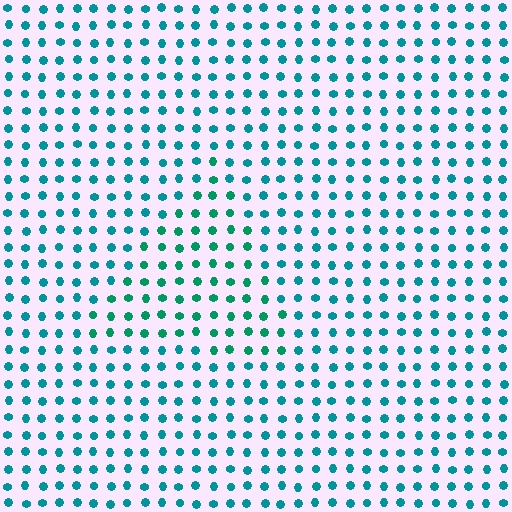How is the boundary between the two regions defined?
The boundary is defined purely by a slight shift in hue (about 25 degrees). Spacing, size, and orientation are identical on both sides.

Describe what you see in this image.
The image is filled with small teal elements in a uniform arrangement. A triangle-shaped region is visible where the elements are tinted to a slightly different hue, forming a subtle color boundary.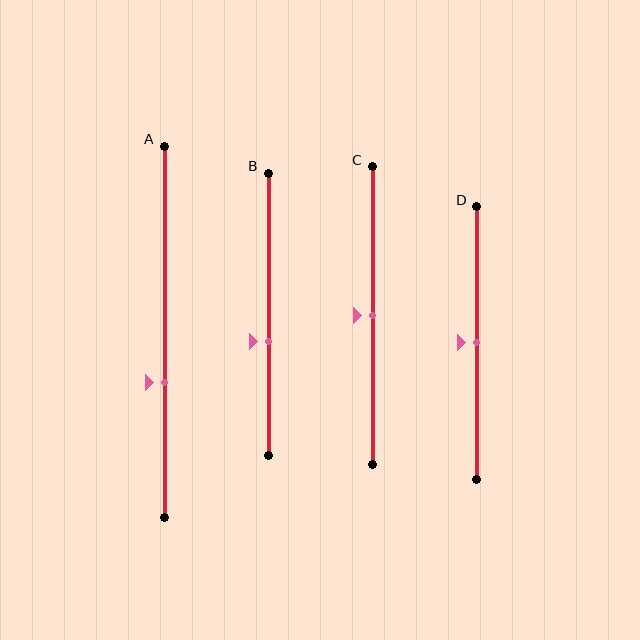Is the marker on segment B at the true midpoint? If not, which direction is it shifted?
No, the marker on segment B is shifted downward by about 10% of the segment length.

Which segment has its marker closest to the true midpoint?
Segment C has its marker closest to the true midpoint.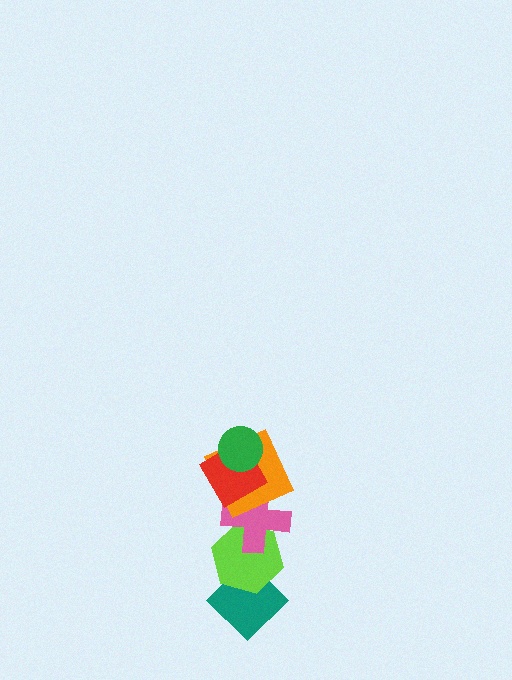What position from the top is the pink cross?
The pink cross is 4th from the top.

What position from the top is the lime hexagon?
The lime hexagon is 5th from the top.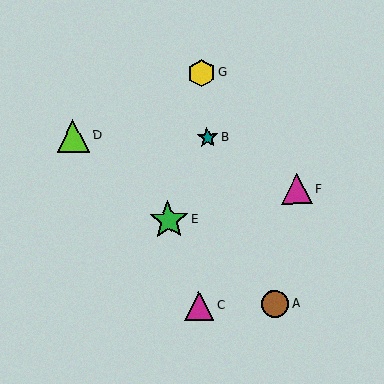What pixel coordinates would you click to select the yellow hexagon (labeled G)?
Click at (201, 73) to select the yellow hexagon G.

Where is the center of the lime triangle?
The center of the lime triangle is at (73, 136).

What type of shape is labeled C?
Shape C is a magenta triangle.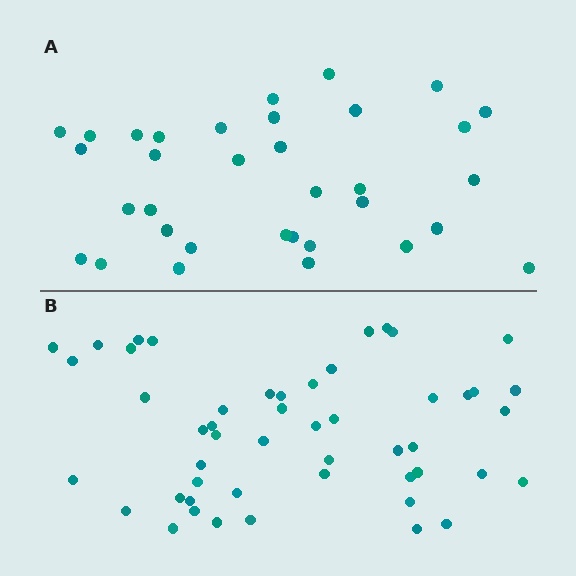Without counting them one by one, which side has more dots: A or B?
Region B (the bottom region) has more dots.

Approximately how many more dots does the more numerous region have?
Region B has approximately 15 more dots than region A.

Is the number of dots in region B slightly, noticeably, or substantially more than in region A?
Region B has substantially more. The ratio is roughly 1.5 to 1.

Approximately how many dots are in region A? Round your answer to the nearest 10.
About 30 dots. (The exact count is 34, which rounds to 30.)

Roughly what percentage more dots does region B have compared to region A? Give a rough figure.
About 45% more.